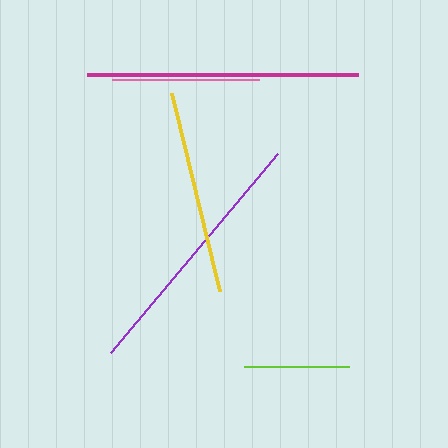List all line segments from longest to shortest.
From longest to shortest: magenta, purple, yellow, pink, lime.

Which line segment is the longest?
The magenta line is the longest at approximately 272 pixels.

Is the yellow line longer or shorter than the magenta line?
The magenta line is longer than the yellow line.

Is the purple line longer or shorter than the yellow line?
The purple line is longer than the yellow line.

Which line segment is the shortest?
The lime line is the shortest at approximately 105 pixels.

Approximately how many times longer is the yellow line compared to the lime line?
The yellow line is approximately 1.9 times the length of the lime line.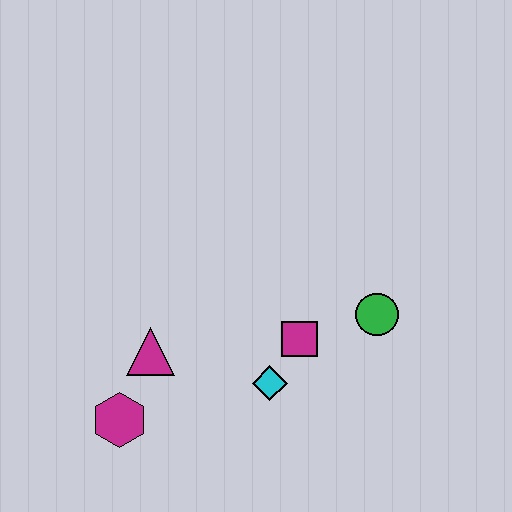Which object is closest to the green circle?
The magenta square is closest to the green circle.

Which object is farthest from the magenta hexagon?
The green circle is farthest from the magenta hexagon.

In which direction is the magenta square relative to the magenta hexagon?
The magenta square is to the right of the magenta hexagon.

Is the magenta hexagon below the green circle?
Yes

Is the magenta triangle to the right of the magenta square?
No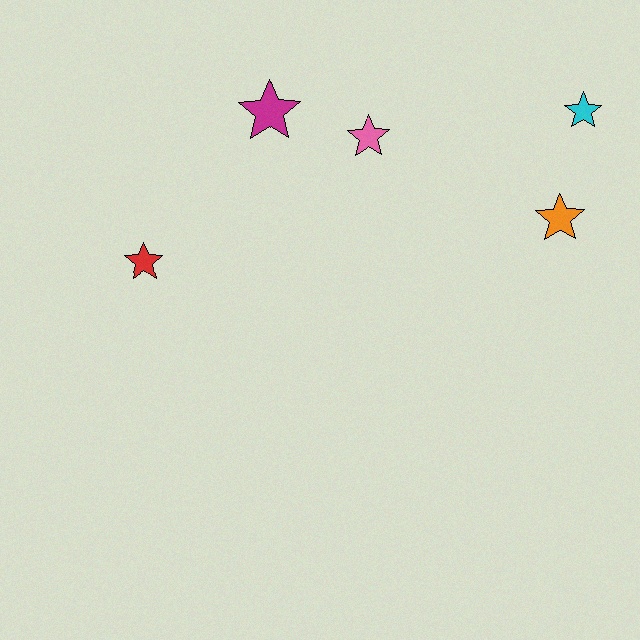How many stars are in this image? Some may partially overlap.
There are 5 stars.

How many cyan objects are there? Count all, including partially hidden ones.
There is 1 cyan object.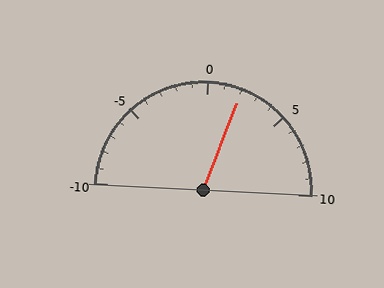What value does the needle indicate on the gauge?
The needle indicates approximately 2.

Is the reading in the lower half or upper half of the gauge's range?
The reading is in the upper half of the range (-10 to 10).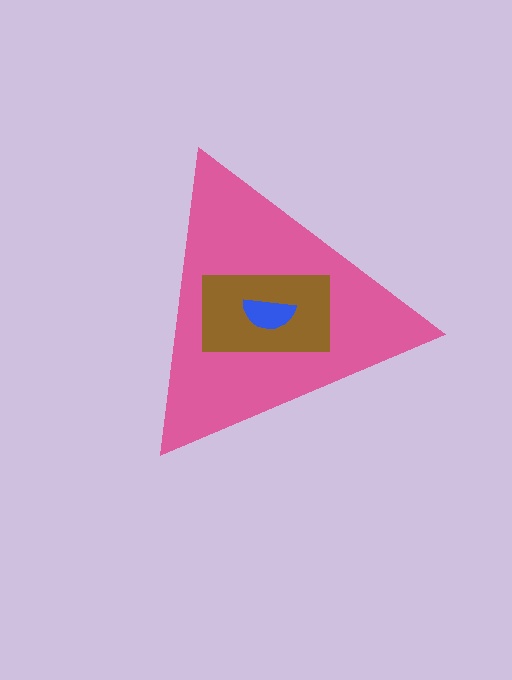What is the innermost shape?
The blue semicircle.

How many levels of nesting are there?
3.